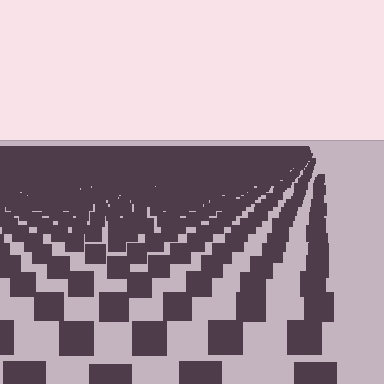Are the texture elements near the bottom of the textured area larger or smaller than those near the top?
Larger. Near the bottom, elements are closer to the viewer and appear at a bigger on-screen size.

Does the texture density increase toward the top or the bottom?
Density increases toward the top.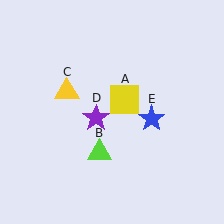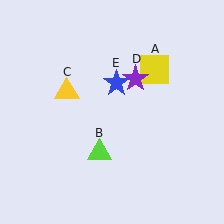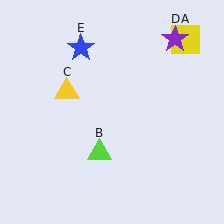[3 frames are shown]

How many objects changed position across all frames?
3 objects changed position: yellow square (object A), purple star (object D), blue star (object E).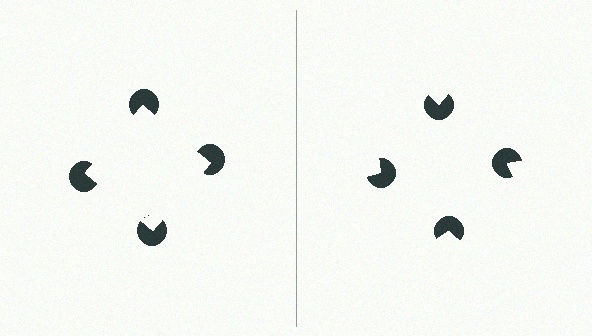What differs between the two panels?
The pac-man discs are positioned identically on both sides; only the wedge orientations differ. On the left they align to a square; on the right they are misaligned.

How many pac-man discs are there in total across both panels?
8 — 4 on each side.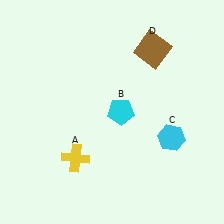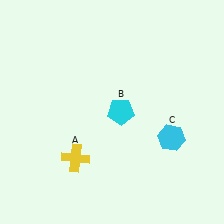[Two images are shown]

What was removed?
The brown square (D) was removed in Image 2.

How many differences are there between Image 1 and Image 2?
There is 1 difference between the two images.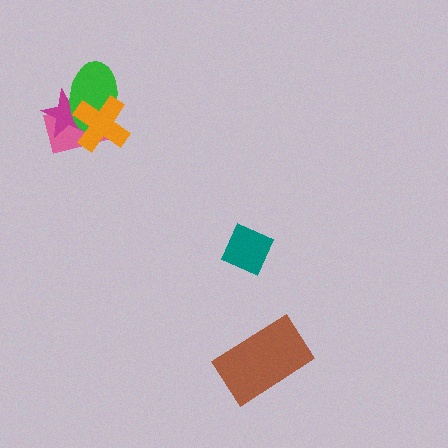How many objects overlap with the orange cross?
3 objects overlap with the orange cross.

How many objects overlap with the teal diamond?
0 objects overlap with the teal diamond.